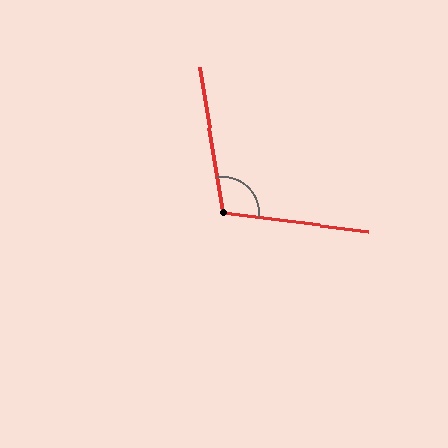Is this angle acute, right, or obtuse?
It is obtuse.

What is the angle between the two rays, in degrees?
Approximately 106 degrees.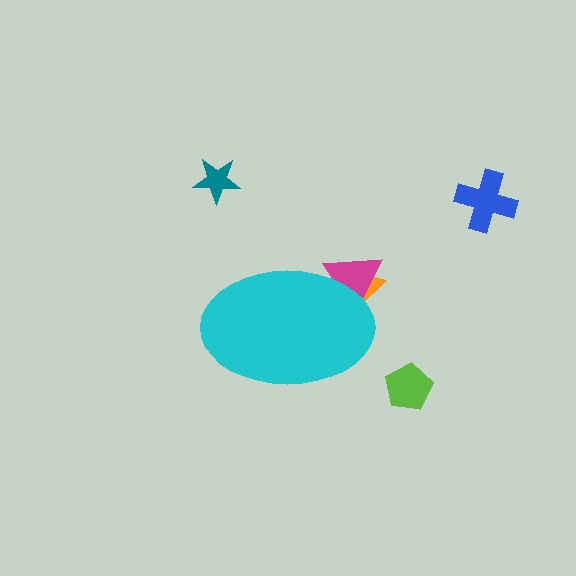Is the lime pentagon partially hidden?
No, the lime pentagon is fully visible.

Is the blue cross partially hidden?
No, the blue cross is fully visible.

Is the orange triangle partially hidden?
Yes, the orange triangle is partially hidden behind the cyan ellipse.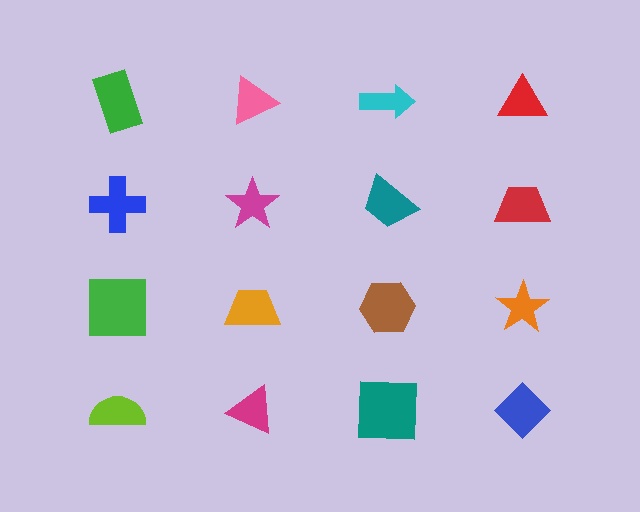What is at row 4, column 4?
A blue diamond.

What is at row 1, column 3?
A cyan arrow.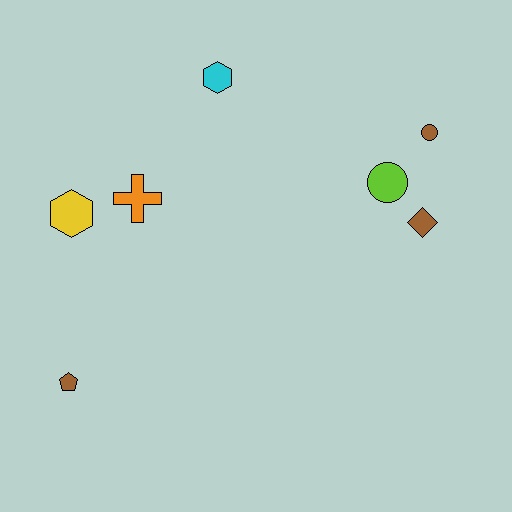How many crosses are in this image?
There is 1 cross.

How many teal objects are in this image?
There are no teal objects.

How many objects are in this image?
There are 7 objects.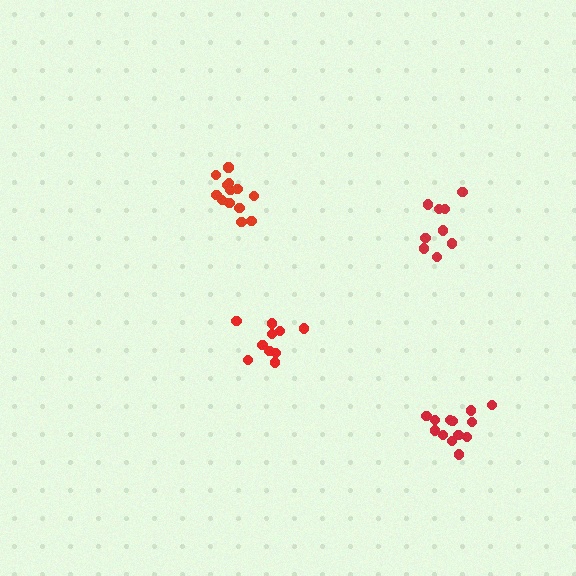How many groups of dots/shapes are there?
There are 4 groups.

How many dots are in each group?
Group 1: 13 dots, Group 2: 9 dots, Group 3: 10 dots, Group 4: 13 dots (45 total).